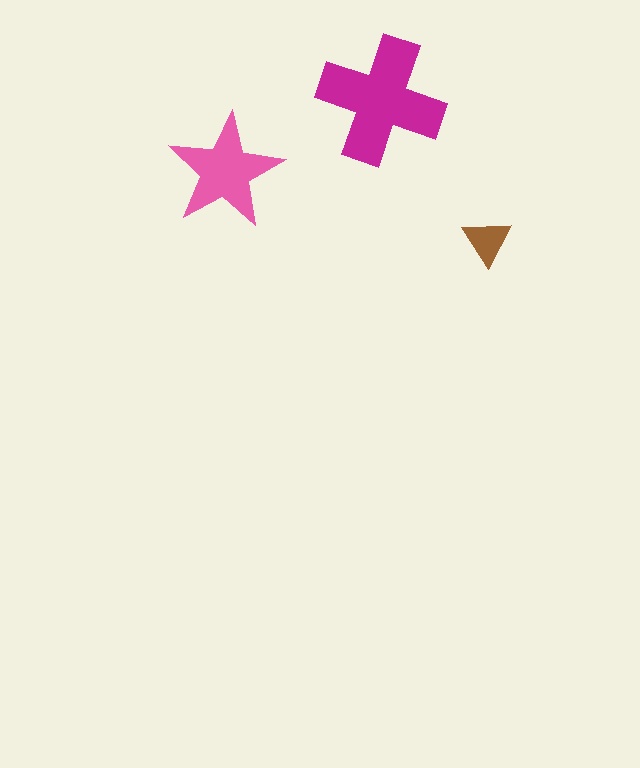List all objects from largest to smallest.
The magenta cross, the pink star, the brown triangle.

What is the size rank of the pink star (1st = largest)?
2nd.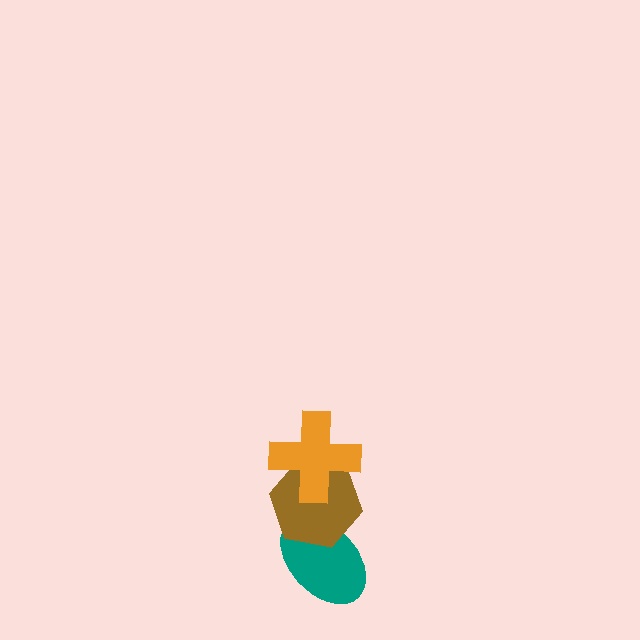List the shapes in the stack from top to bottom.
From top to bottom: the orange cross, the brown hexagon, the teal ellipse.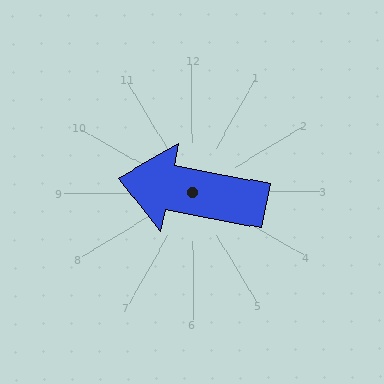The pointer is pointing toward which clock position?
Roughly 9 o'clock.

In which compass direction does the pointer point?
West.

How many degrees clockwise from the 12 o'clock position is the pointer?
Approximately 281 degrees.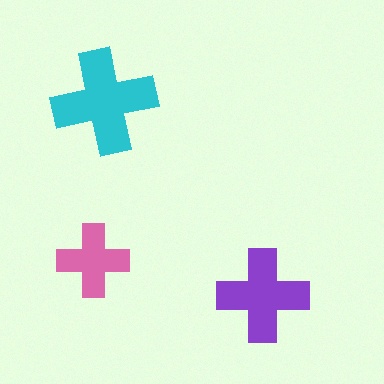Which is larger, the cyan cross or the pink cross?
The cyan one.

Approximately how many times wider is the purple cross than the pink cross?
About 1.5 times wider.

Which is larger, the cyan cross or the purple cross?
The cyan one.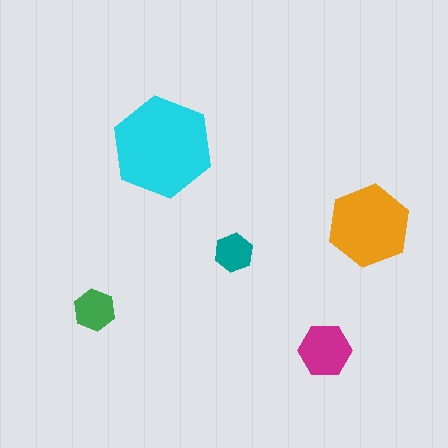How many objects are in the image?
There are 5 objects in the image.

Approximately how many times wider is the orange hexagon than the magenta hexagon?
About 1.5 times wider.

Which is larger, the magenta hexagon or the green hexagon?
The magenta one.